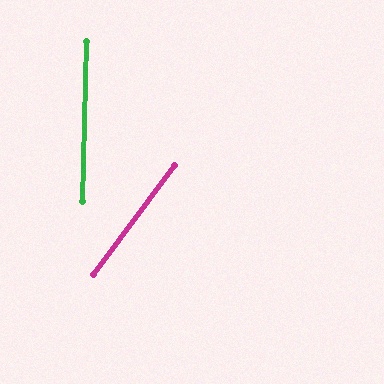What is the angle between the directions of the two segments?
Approximately 35 degrees.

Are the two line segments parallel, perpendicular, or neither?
Neither parallel nor perpendicular — they differ by about 35°.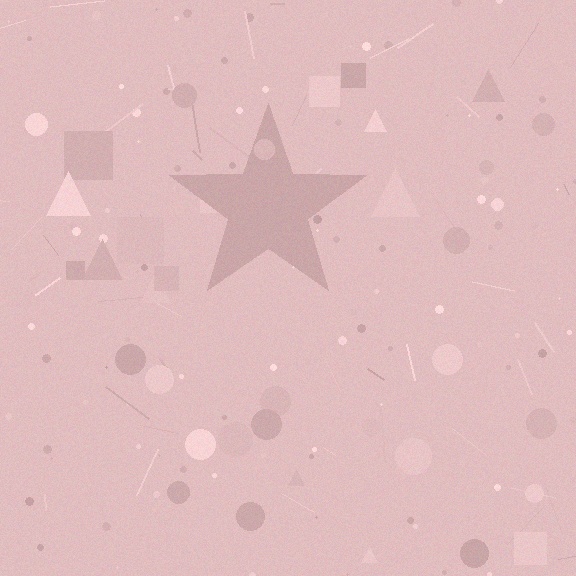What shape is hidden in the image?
A star is hidden in the image.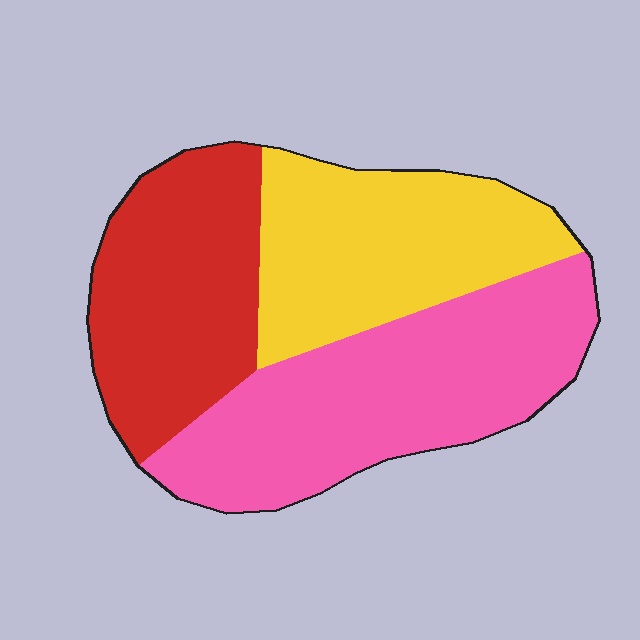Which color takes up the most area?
Pink, at roughly 40%.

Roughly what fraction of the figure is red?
Red takes up about one third (1/3) of the figure.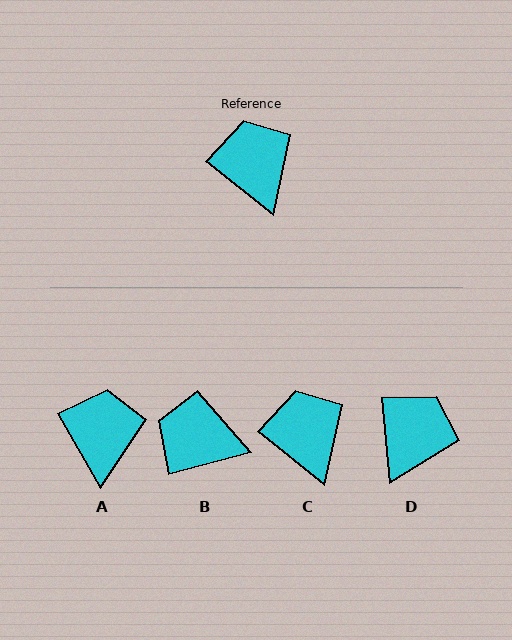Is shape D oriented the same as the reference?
No, it is off by about 46 degrees.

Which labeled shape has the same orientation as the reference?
C.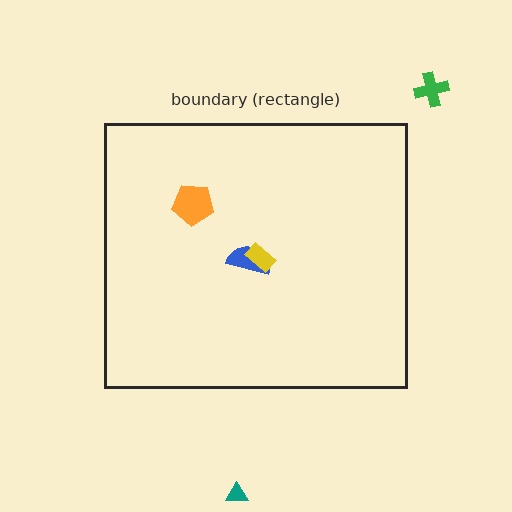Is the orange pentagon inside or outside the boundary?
Inside.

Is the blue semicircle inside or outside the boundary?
Inside.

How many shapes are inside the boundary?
3 inside, 2 outside.